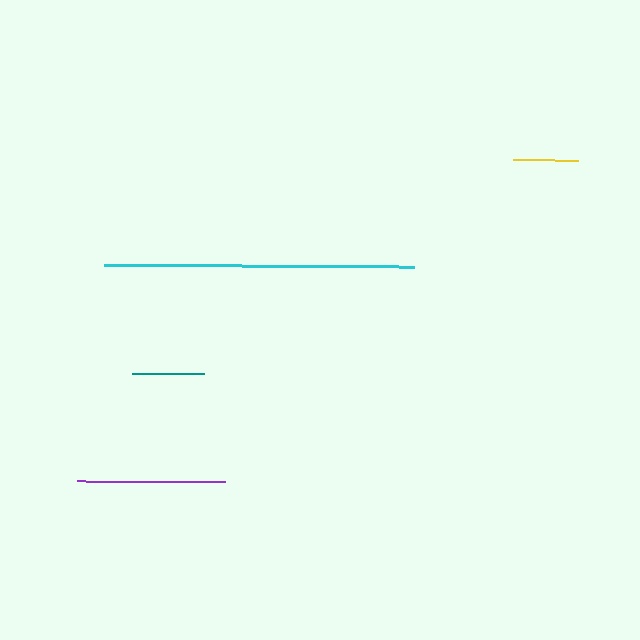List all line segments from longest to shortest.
From longest to shortest: cyan, purple, teal, yellow.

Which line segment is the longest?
The cyan line is the longest at approximately 311 pixels.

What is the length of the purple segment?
The purple segment is approximately 148 pixels long.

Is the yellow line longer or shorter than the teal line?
The teal line is longer than the yellow line.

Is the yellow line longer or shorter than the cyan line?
The cyan line is longer than the yellow line.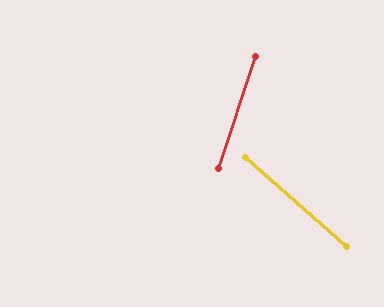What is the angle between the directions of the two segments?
Approximately 67 degrees.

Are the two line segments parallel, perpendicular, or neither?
Neither parallel nor perpendicular — they differ by about 67°.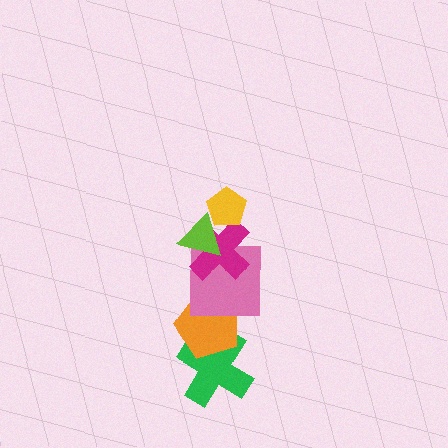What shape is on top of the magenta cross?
The lime triangle is on top of the magenta cross.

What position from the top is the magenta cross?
The magenta cross is 3rd from the top.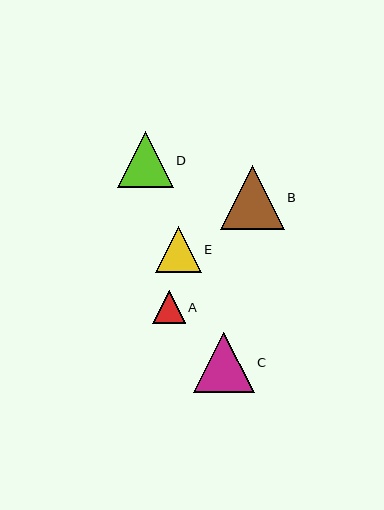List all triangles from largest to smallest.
From largest to smallest: B, C, D, E, A.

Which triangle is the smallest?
Triangle A is the smallest with a size of approximately 33 pixels.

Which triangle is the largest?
Triangle B is the largest with a size of approximately 64 pixels.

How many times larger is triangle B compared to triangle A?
Triangle B is approximately 2.0 times the size of triangle A.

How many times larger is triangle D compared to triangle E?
Triangle D is approximately 1.2 times the size of triangle E.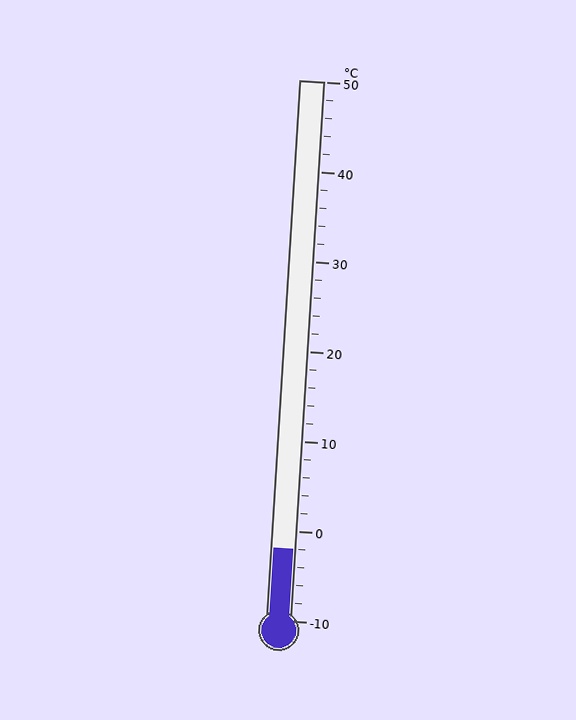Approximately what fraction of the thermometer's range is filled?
The thermometer is filled to approximately 15% of its range.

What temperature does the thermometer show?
The thermometer shows approximately -2°C.